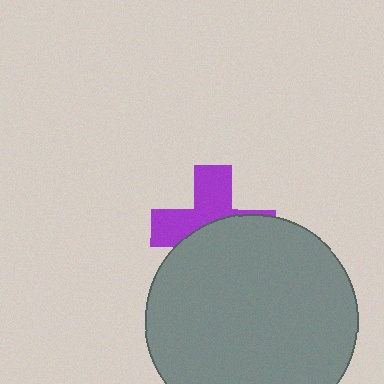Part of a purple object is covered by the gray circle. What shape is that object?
It is a cross.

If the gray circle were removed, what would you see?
You would see the complete purple cross.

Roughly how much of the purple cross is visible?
About half of it is visible (roughly 47%).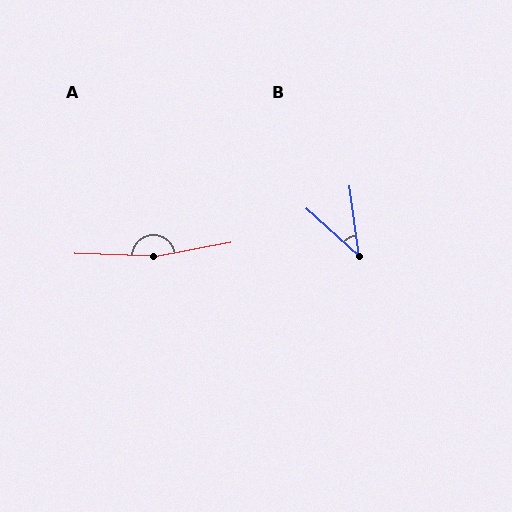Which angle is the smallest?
B, at approximately 40 degrees.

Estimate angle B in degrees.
Approximately 40 degrees.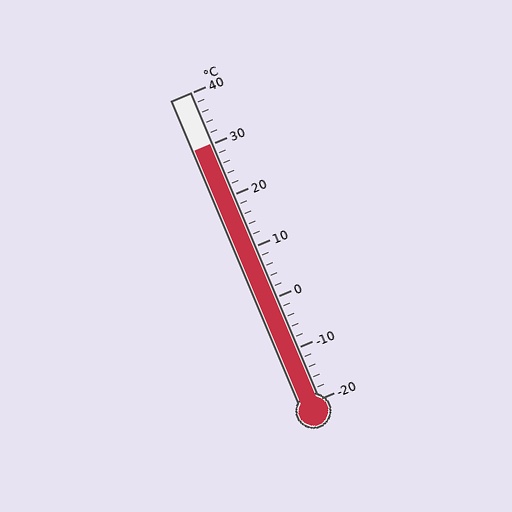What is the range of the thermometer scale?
The thermometer scale ranges from -20°C to 40°C.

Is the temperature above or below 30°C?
The temperature is at 30°C.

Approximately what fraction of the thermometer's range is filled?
The thermometer is filled to approximately 85% of its range.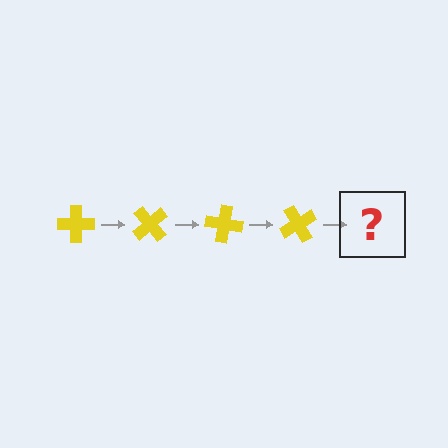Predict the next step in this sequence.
The next step is a yellow cross rotated 200 degrees.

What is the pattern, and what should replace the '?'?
The pattern is that the cross rotates 50 degrees each step. The '?' should be a yellow cross rotated 200 degrees.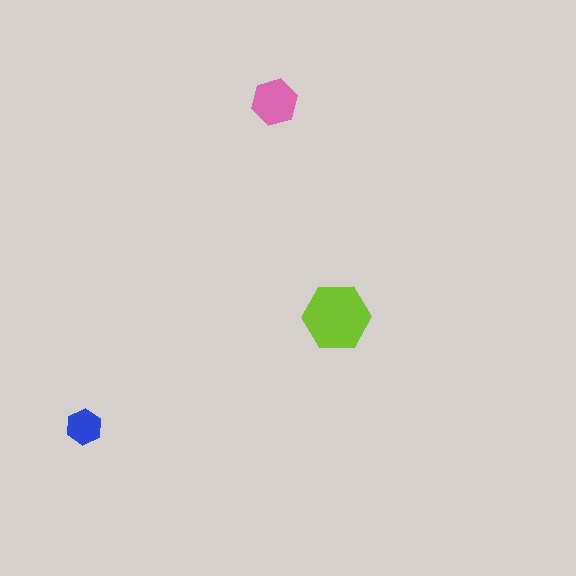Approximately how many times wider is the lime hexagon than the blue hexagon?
About 2 times wider.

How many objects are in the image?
There are 3 objects in the image.